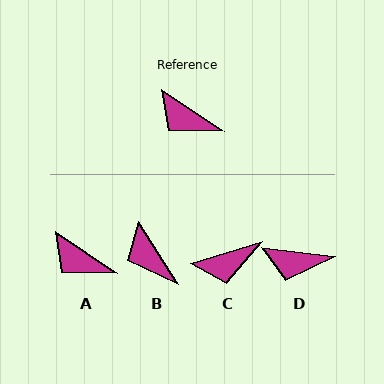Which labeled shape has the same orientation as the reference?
A.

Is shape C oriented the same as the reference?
No, it is off by about 51 degrees.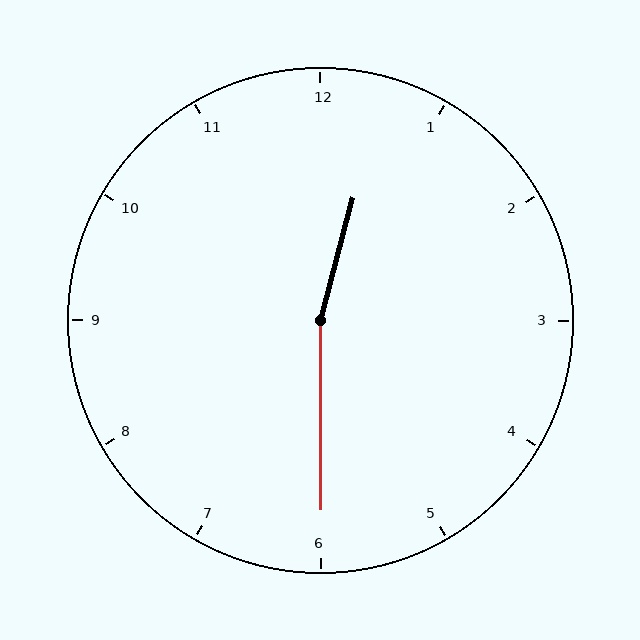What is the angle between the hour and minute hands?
Approximately 165 degrees.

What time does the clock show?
12:30.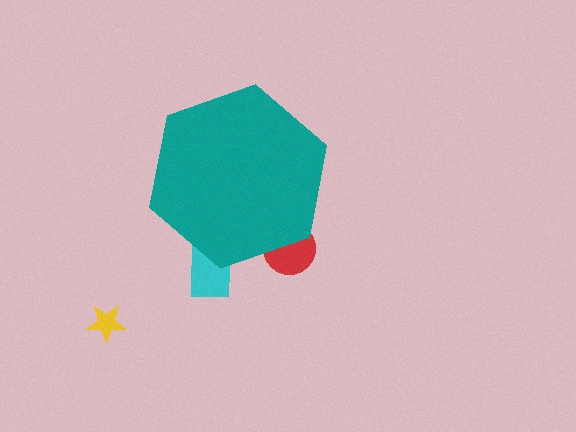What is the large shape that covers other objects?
A teal hexagon.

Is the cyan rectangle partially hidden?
Yes, the cyan rectangle is partially hidden behind the teal hexagon.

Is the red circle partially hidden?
Yes, the red circle is partially hidden behind the teal hexagon.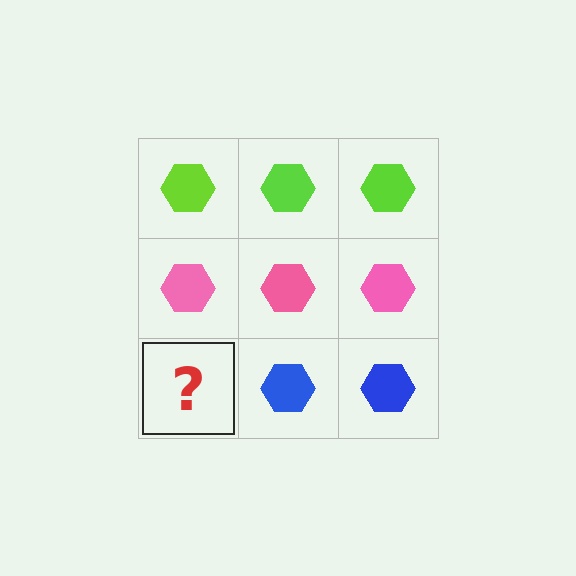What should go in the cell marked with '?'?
The missing cell should contain a blue hexagon.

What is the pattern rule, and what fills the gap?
The rule is that each row has a consistent color. The gap should be filled with a blue hexagon.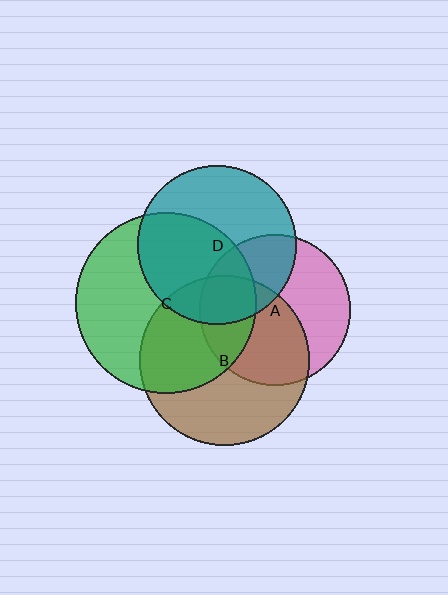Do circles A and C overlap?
Yes.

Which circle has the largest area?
Circle C (green).